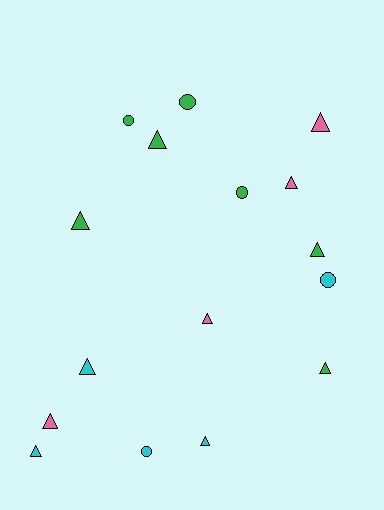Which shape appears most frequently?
Triangle, with 11 objects.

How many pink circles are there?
There are no pink circles.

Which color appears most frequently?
Green, with 7 objects.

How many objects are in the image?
There are 16 objects.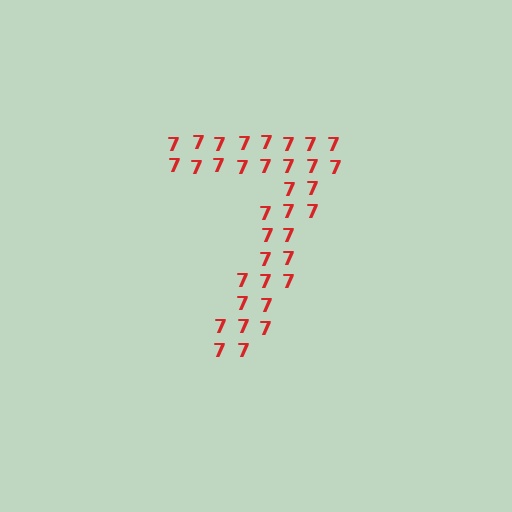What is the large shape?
The large shape is the digit 7.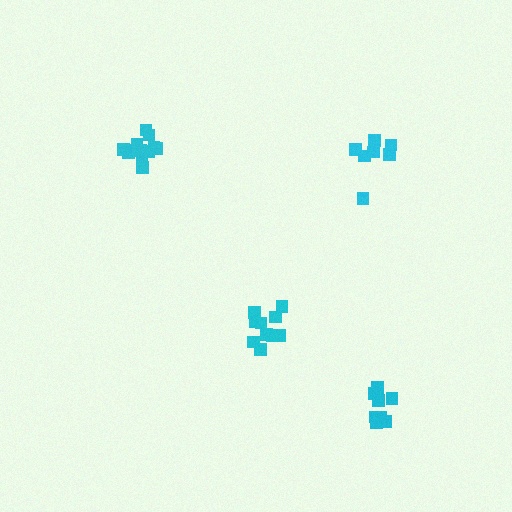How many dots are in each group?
Group 1: 12 dots, Group 2: 10 dots, Group 3: 8 dots, Group 4: 7 dots (37 total).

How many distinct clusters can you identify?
There are 4 distinct clusters.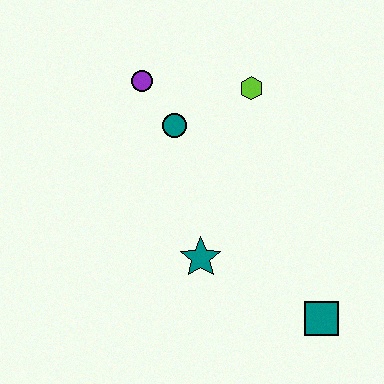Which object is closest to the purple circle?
The teal circle is closest to the purple circle.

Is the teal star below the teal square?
No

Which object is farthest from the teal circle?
The teal square is farthest from the teal circle.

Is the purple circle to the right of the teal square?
No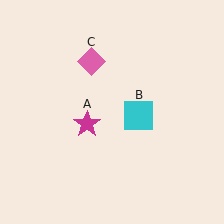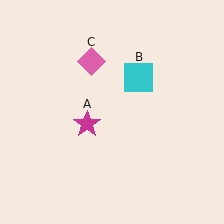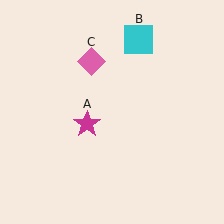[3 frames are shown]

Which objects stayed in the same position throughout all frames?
Magenta star (object A) and pink diamond (object C) remained stationary.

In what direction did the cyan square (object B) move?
The cyan square (object B) moved up.